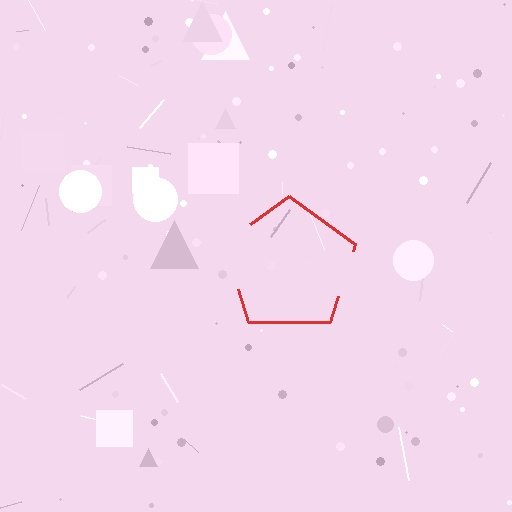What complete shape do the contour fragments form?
The contour fragments form a pentagon.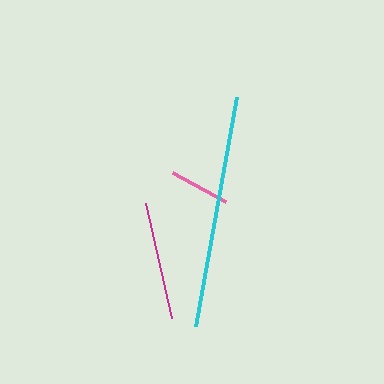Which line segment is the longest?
The cyan line is the longest at approximately 232 pixels.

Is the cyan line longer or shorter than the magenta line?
The cyan line is longer than the magenta line.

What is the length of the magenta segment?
The magenta segment is approximately 118 pixels long.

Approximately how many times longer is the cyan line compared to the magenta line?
The cyan line is approximately 2.0 times the length of the magenta line.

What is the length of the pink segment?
The pink segment is approximately 61 pixels long.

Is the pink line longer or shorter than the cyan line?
The cyan line is longer than the pink line.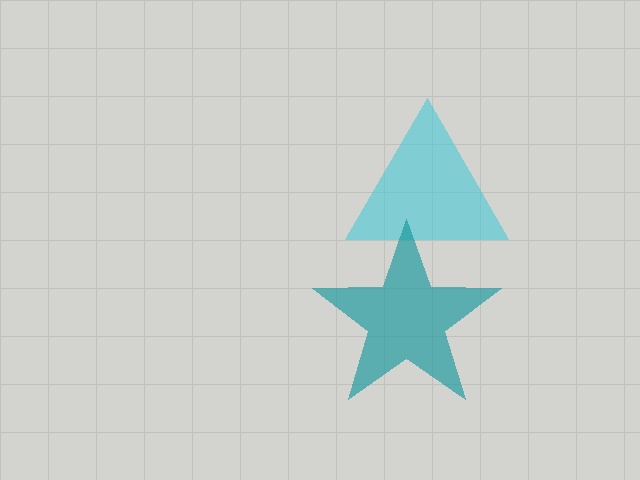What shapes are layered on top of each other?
The layered shapes are: a cyan triangle, a teal star.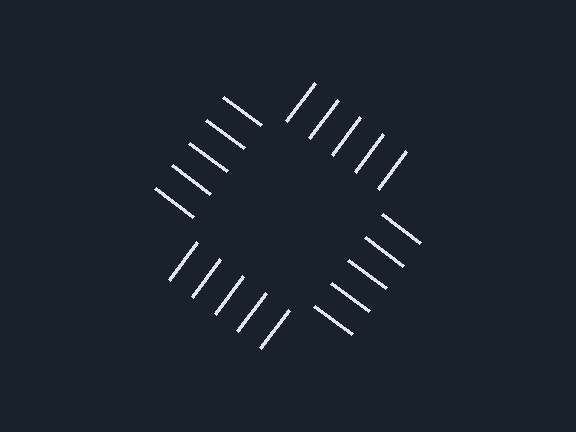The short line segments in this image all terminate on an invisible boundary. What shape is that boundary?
An illusory square — the line segments terminate on its edges but no continuous stroke is drawn.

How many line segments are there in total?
20 — 5 along each of the 4 edges.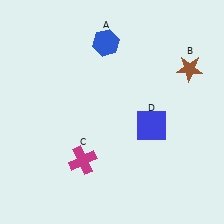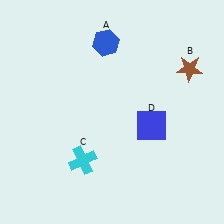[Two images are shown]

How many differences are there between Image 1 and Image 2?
There is 1 difference between the two images.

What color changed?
The cross (C) changed from magenta in Image 1 to cyan in Image 2.